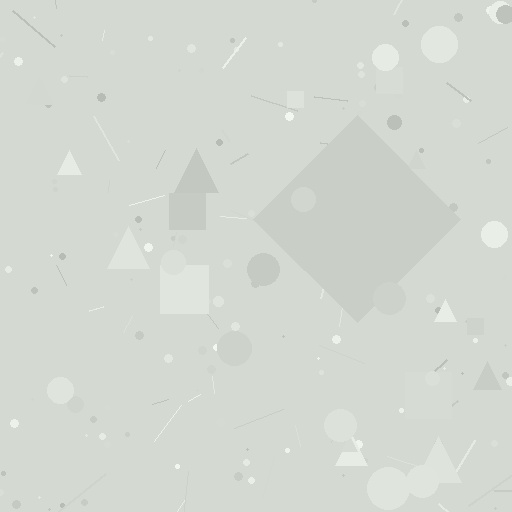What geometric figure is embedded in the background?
A diamond is embedded in the background.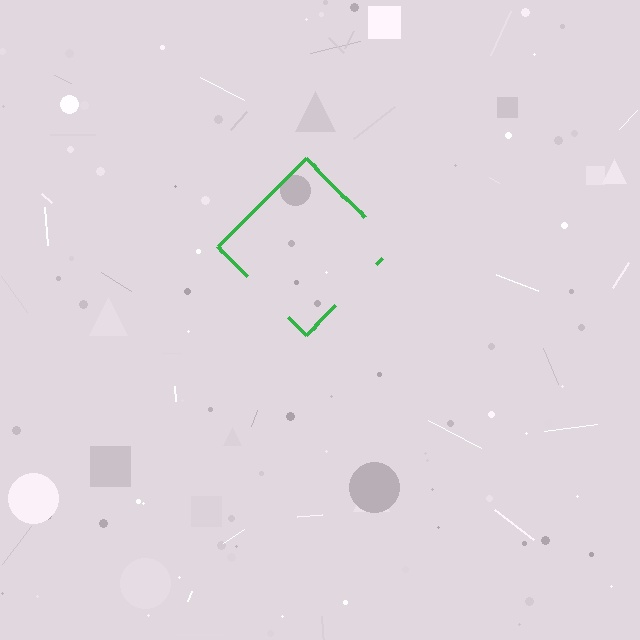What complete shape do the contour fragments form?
The contour fragments form a diamond.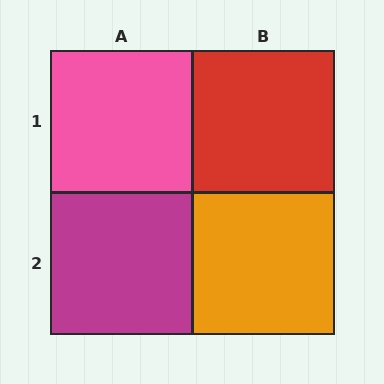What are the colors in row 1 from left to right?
Pink, red.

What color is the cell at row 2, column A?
Magenta.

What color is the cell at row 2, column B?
Orange.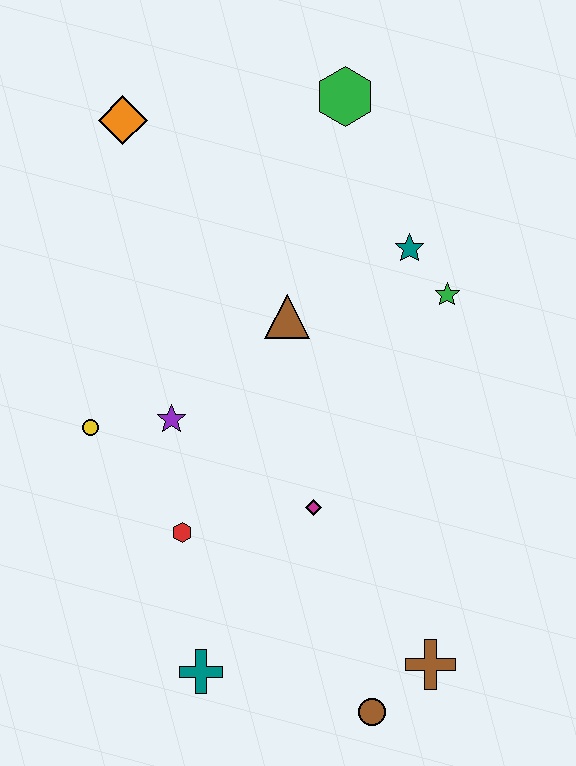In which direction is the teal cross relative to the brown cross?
The teal cross is to the left of the brown cross.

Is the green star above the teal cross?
Yes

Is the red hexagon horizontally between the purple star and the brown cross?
Yes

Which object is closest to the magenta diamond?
The red hexagon is closest to the magenta diamond.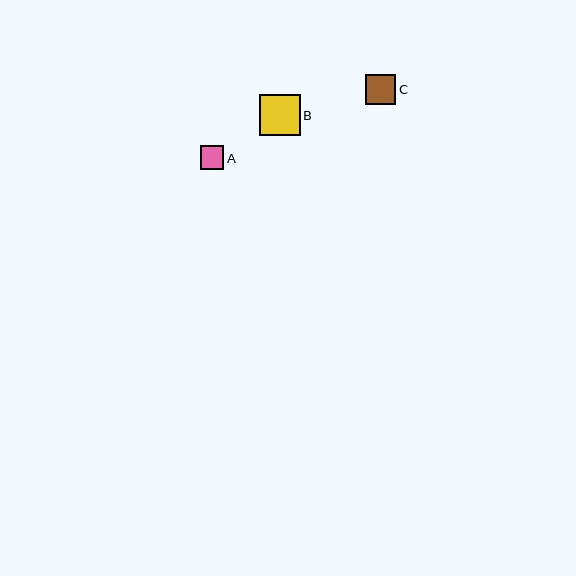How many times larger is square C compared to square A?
Square C is approximately 1.3 times the size of square A.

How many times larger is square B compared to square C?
Square B is approximately 1.3 times the size of square C.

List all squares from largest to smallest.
From largest to smallest: B, C, A.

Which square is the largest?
Square B is the largest with a size of approximately 40 pixels.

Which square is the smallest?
Square A is the smallest with a size of approximately 23 pixels.